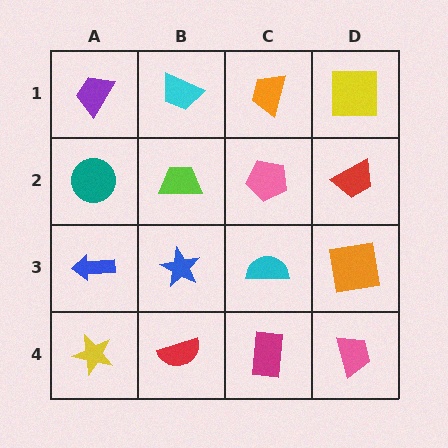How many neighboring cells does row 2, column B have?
4.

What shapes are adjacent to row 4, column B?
A blue star (row 3, column B), a yellow star (row 4, column A), a magenta rectangle (row 4, column C).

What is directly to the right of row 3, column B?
A cyan semicircle.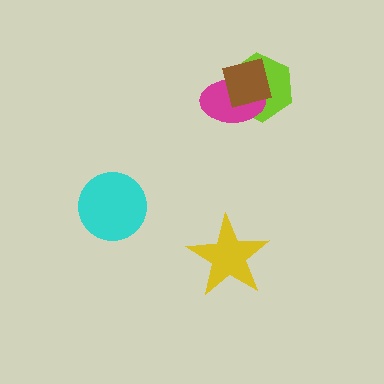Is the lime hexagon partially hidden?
Yes, it is partially covered by another shape.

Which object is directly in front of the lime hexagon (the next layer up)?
The magenta ellipse is directly in front of the lime hexagon.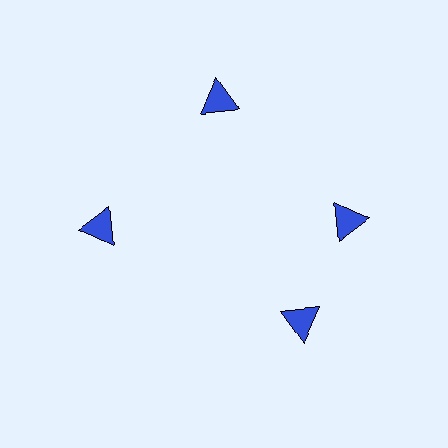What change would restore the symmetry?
The symmetry would be restored by rotating it back into even spacing with its neighbors so that all 4 triangles sit at equal angles and equal distance from the center.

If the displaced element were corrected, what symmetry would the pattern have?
It would have 4-fold rotational symmetry — the pattern would map onto itself every 90 degrees.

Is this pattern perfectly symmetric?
No. The 4 blue triangles are arranged in a ring, but one element near the 6 o'clock position is rotated out of alignment along the ring, breaking the 4-fold rotational symmetry.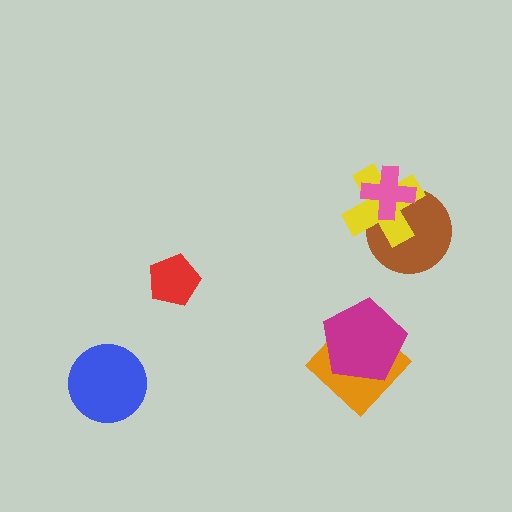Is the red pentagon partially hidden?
No, no other shape covers it.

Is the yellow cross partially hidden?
Yes, it is partially covered by another shape.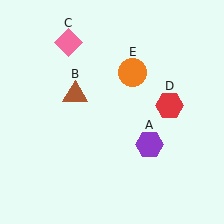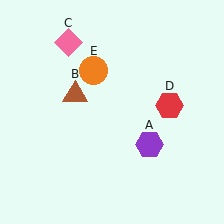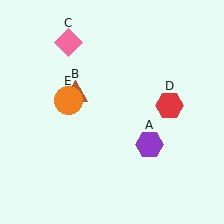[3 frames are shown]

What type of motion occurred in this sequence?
The orange circle (object E) rotated counterclockwise around the center of the scene.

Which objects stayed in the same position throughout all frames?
Purple hexagon (object A) and brown triangle (object B) and pink diamond (object C) and red hexagon (object D) remained stationary.